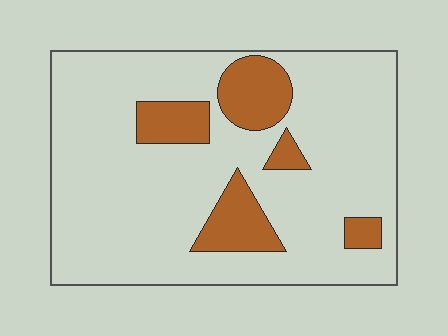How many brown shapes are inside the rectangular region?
5.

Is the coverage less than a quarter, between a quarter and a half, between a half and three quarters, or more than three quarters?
Less than a quarter.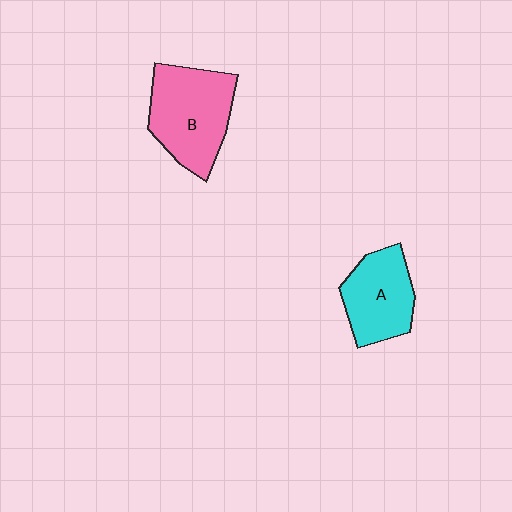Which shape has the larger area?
Shape B (pink).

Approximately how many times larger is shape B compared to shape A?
Approximately 1.3 times.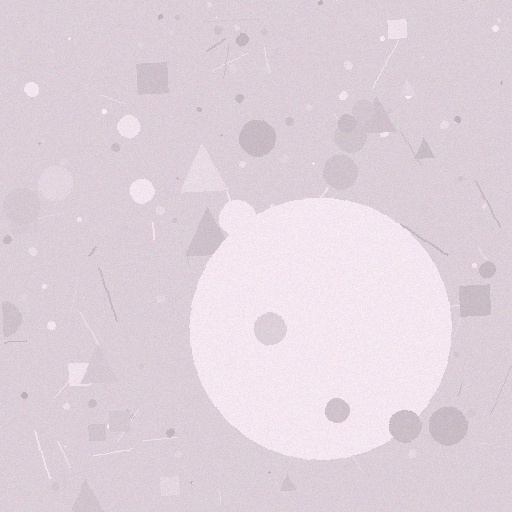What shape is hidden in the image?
A circle is hidden in the image.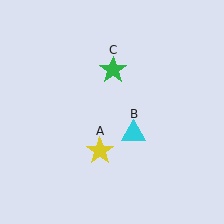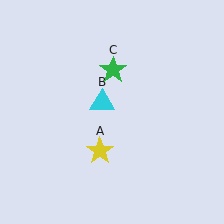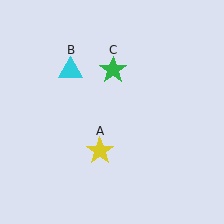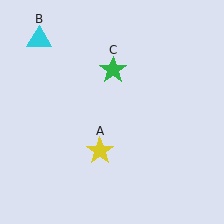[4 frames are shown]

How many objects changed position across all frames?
1 object changed position: cyan triangle (object B).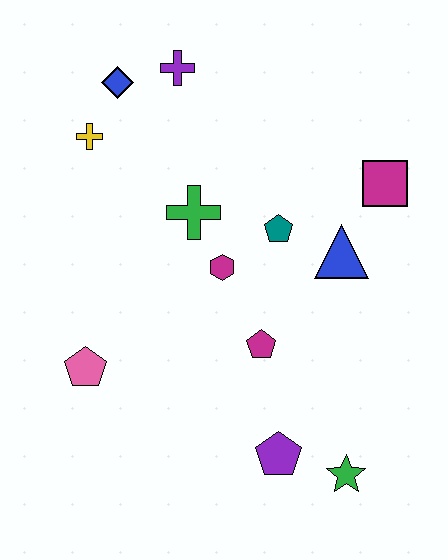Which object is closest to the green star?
The purple pentagon is closest to the green star.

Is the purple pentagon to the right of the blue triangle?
No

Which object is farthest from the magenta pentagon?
The blue diamond is farthest from the magenta pentagon.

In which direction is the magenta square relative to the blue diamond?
The magenta square is to the right of the blue diamond.